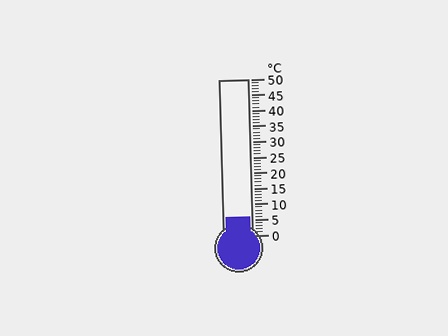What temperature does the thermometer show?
The thermometer shows approximately 6°C.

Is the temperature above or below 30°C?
The temperature is below 30°C.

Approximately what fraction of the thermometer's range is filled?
The thermometer is filled to approximately 10% of its range.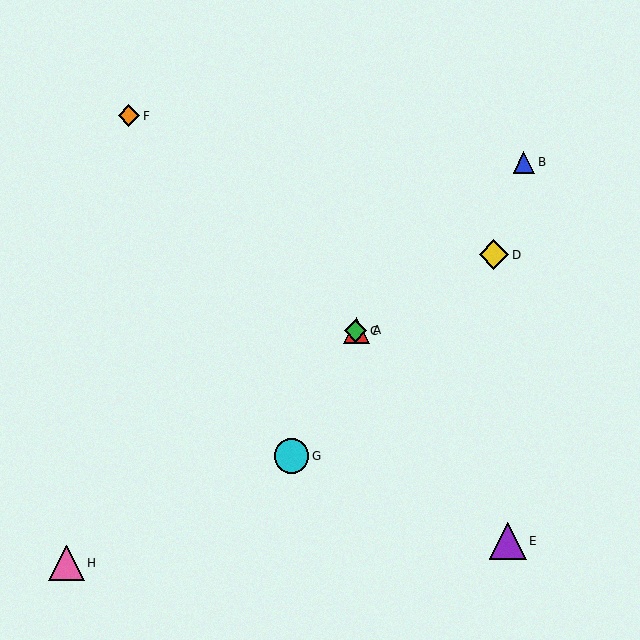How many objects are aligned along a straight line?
3 objects (A, C, D) are aligned along a straight line.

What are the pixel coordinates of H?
Object H is at (66, 563).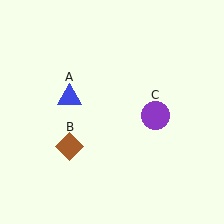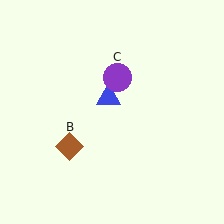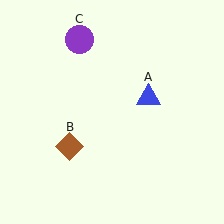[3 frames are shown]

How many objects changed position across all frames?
2 objects changed position: blue triangle (object A), purple circle (object C).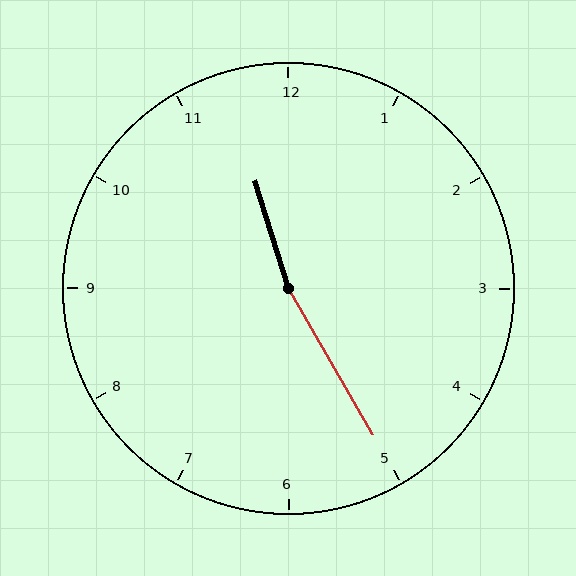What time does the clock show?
11:25.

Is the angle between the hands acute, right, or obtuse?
It is obtuse.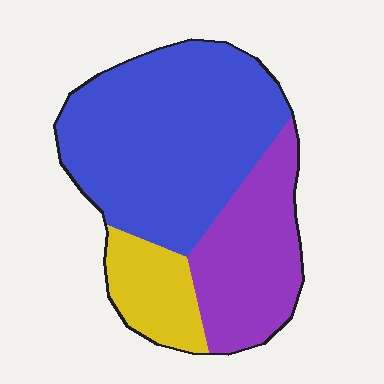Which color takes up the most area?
Blue, at roughly 55%.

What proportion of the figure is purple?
Purple takes up between a quarter and a half of the figure.